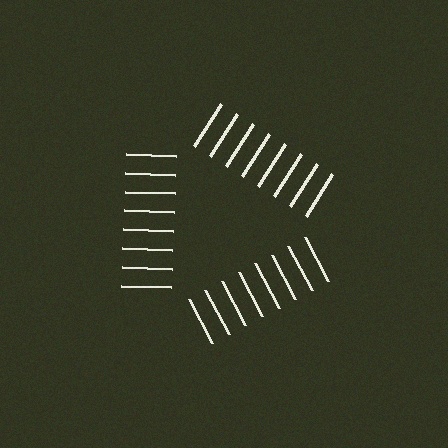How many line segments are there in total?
24 — 8 along each of the 3 edges.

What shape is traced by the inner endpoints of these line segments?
An illusory triangle — the line segments terminate on its edges but no continuous stroke is drawn.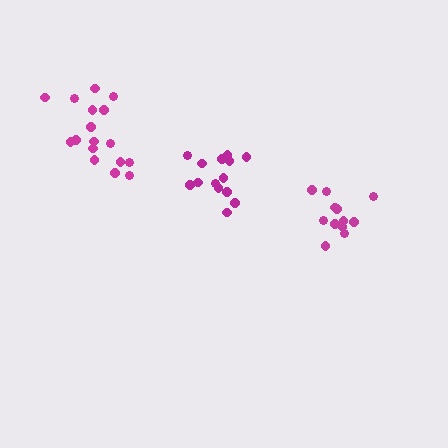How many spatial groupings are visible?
There are 3 spatial groupings.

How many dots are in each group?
Group 1: 12 dots, Group 2: 17 dots, Group 3: 14 dots (43 total).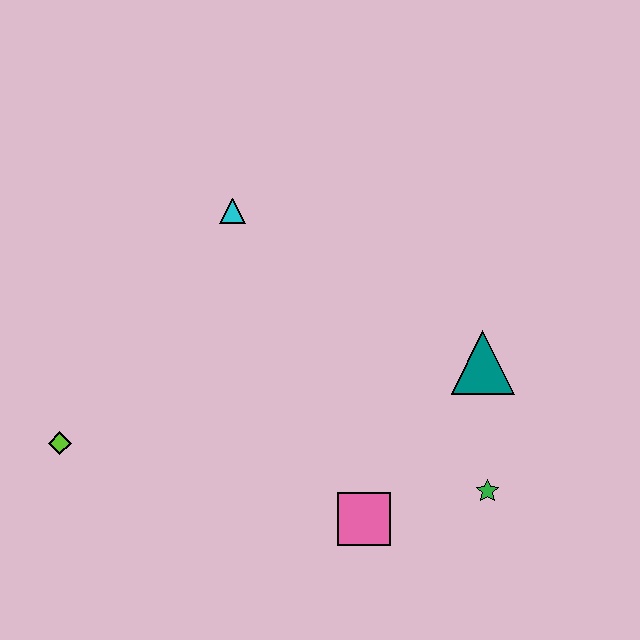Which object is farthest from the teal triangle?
The lime diamond is farthest from the teal triangle.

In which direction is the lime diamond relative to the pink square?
The lime diamond is to the left of the pink square.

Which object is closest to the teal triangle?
The green star is closest to the teal triangle.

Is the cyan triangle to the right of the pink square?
No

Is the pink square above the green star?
No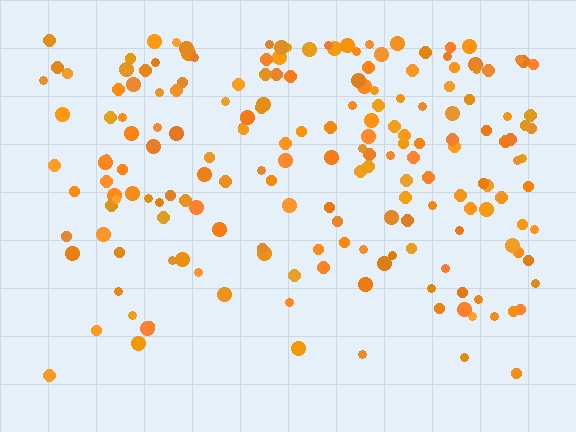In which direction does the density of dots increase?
From bottom to top, with the top side densest.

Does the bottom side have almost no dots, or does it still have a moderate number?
Still a moderate number, just noticeably fewer than the top.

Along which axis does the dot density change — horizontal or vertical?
Vertical.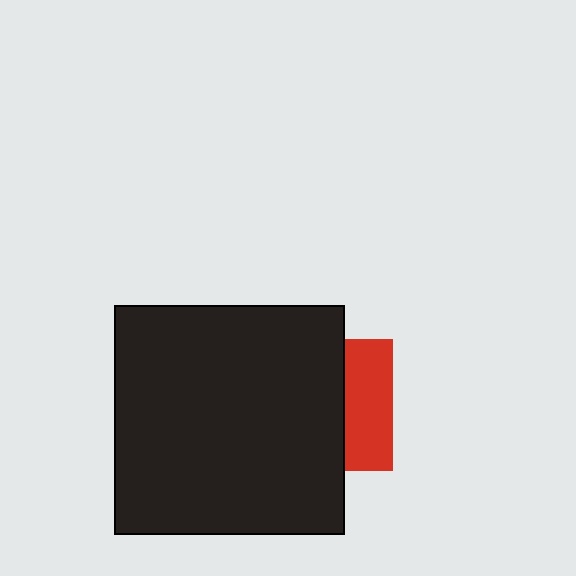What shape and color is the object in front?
The object in front is a black square.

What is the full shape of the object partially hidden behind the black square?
The partially hidden object is a red square.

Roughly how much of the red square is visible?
A small part of it is visible (roughly 36%).